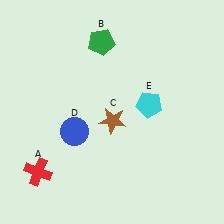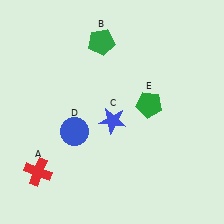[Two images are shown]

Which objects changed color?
C changed from brown to blue. E changed from cyan to green.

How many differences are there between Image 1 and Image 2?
There are 2 differences between the two images.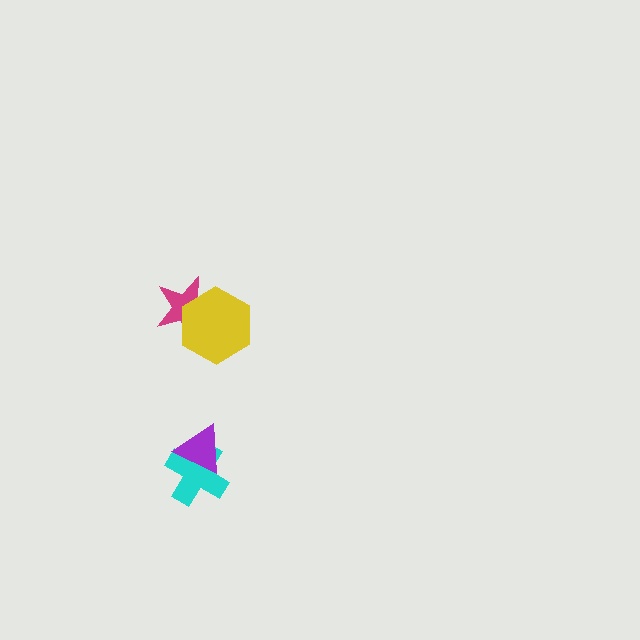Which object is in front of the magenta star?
The yellow hexagon is in front of the magenta star.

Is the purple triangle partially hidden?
No, no other shape covers it.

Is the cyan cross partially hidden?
Yes, it is partially covered by another shape.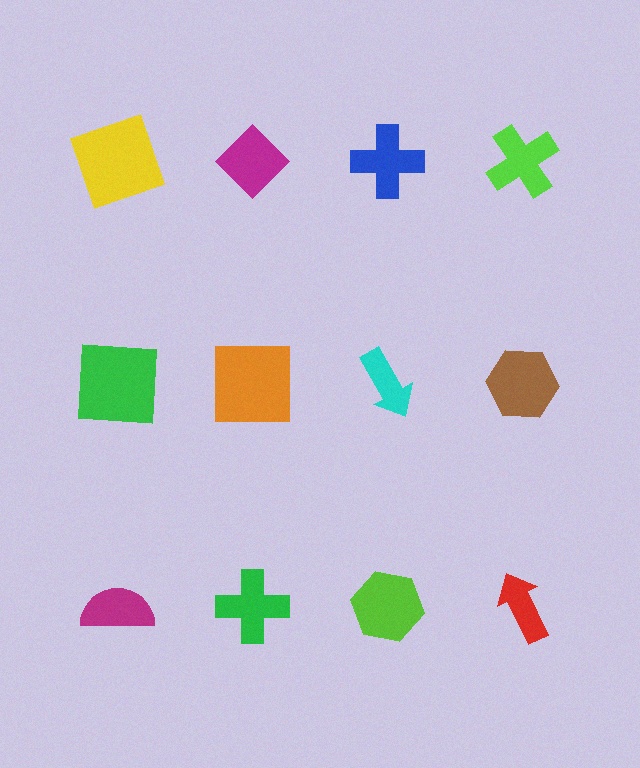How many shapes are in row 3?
4 shapes.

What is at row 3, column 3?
A lime hexagon.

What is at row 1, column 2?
A magenta diamond.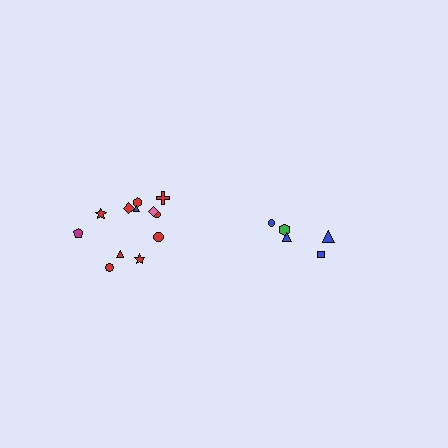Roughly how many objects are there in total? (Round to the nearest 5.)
Roughly 15 objects in total.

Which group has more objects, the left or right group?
The left group.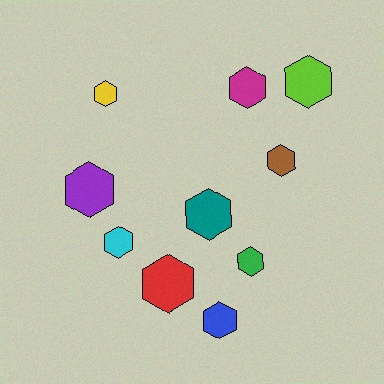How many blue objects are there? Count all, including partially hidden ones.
There is 1 blue object.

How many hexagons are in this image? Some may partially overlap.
There are 10 hexagons.